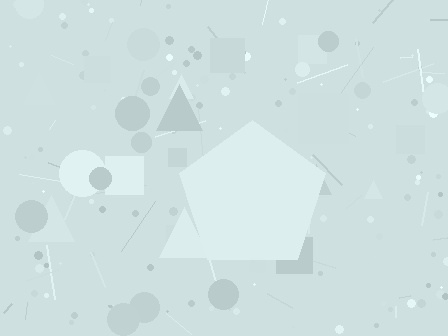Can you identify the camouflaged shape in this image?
The camouflaged shape is a pentagon.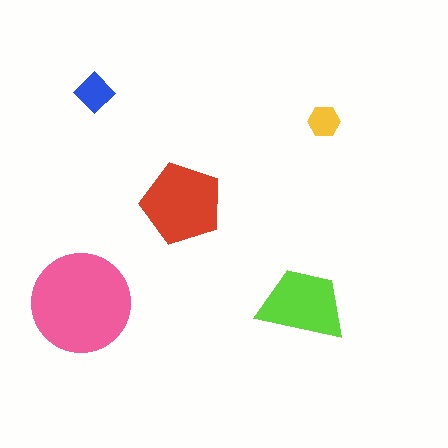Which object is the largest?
The pink circle.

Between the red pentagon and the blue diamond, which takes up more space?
The red pentagon.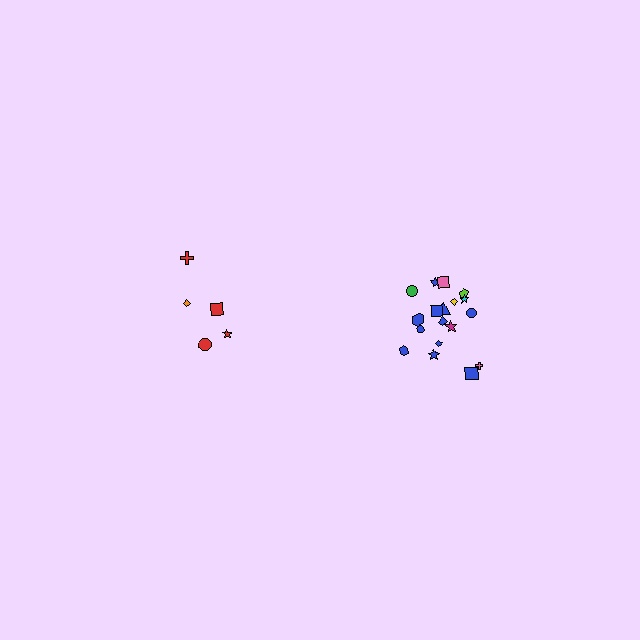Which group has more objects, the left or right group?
The right group.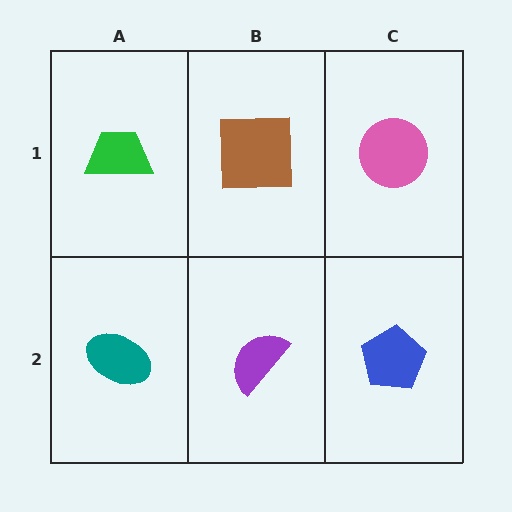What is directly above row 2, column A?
A green trapezoid.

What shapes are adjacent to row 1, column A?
A teal ellipse (row 2, column A), a brown square (row 1, column B).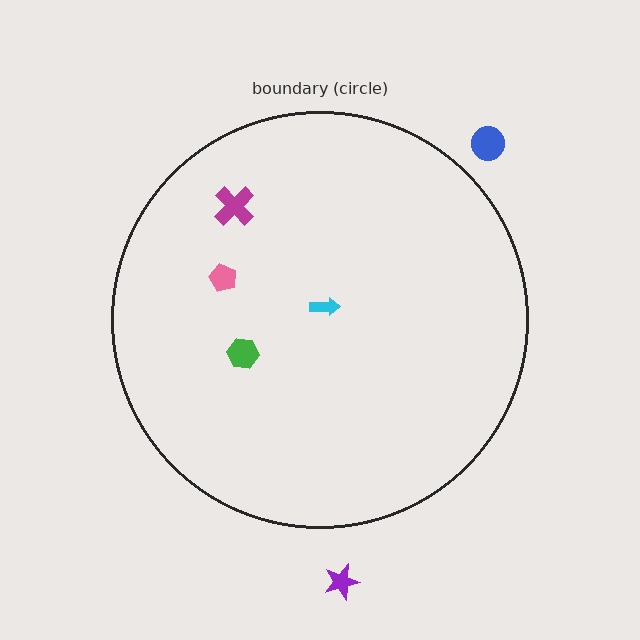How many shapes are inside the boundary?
4 inside, 2 outside.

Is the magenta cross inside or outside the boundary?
Inside.